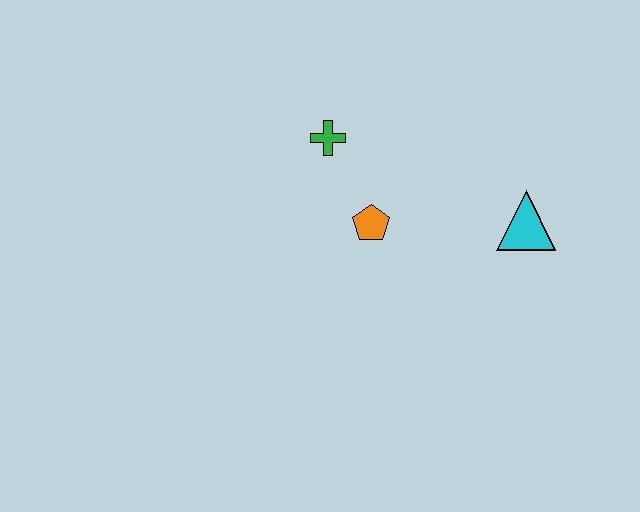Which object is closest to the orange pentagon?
The green cross is closest to the orange pentagon.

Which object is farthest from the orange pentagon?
The cyan triangle is farthest from the orange pentagon.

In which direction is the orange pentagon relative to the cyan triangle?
The orange pentagon is to the left of the cyan triangle.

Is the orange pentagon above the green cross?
No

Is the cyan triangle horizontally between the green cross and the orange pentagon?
No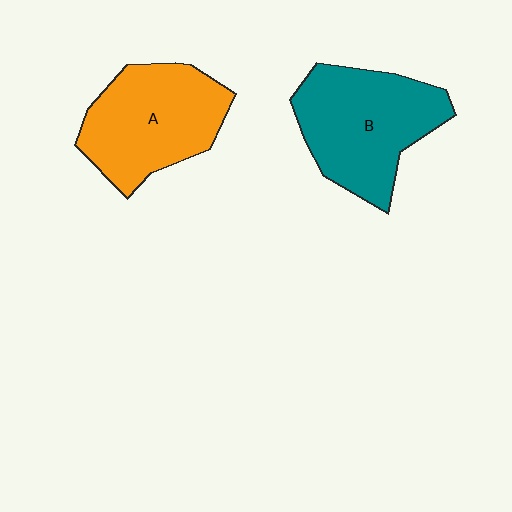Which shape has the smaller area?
Shape A (orange).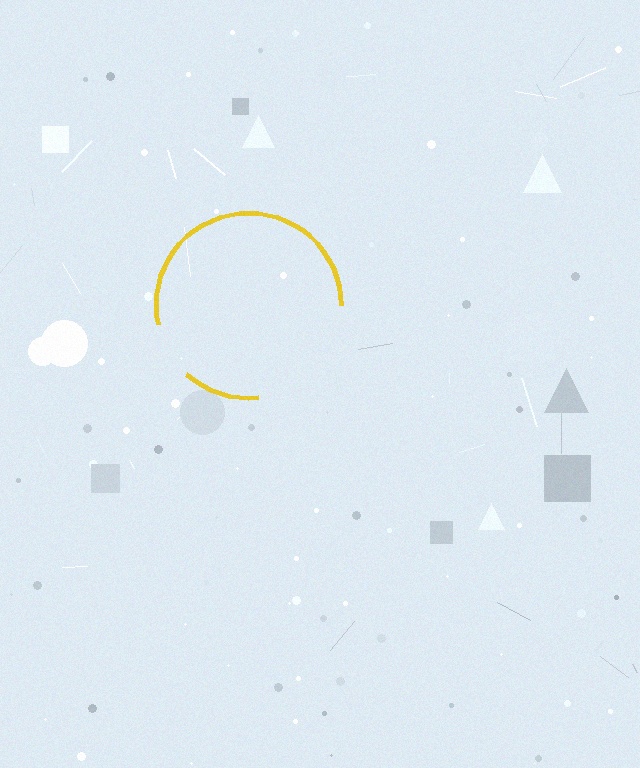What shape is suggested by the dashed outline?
The dashed outline suggests a circle.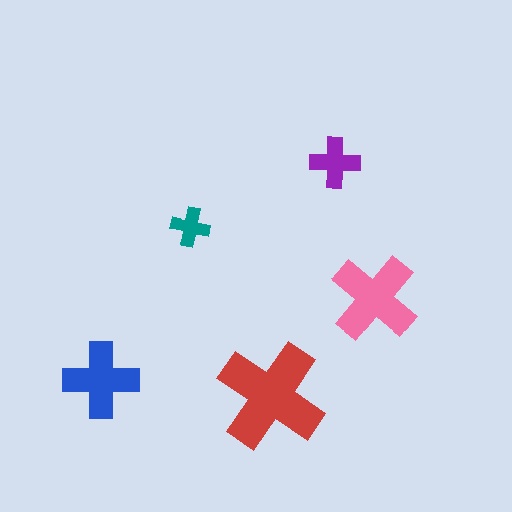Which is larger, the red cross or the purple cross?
The red one.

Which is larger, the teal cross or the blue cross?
The blue one.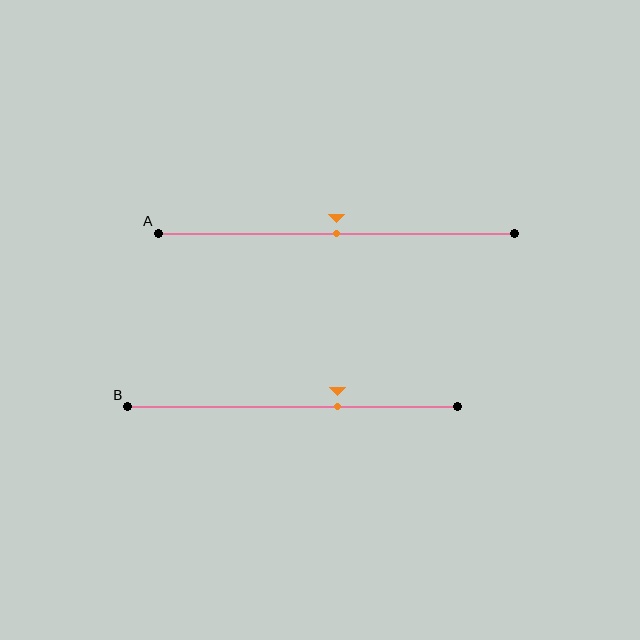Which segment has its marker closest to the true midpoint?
Segment A has its marker closest to the true midpoint.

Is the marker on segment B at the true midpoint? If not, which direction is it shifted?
No, the marker on segment B is shifted to the right by about 14% of the segment length.